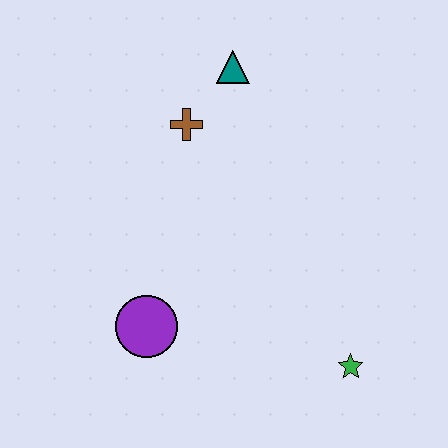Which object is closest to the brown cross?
The teal triangle is closest to the brown cross.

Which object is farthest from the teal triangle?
The green star is farthest from the teal triangle.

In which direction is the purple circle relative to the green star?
The purple circle is to the left of the green star.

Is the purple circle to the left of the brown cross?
Yes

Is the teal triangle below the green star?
No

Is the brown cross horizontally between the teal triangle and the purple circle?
Yes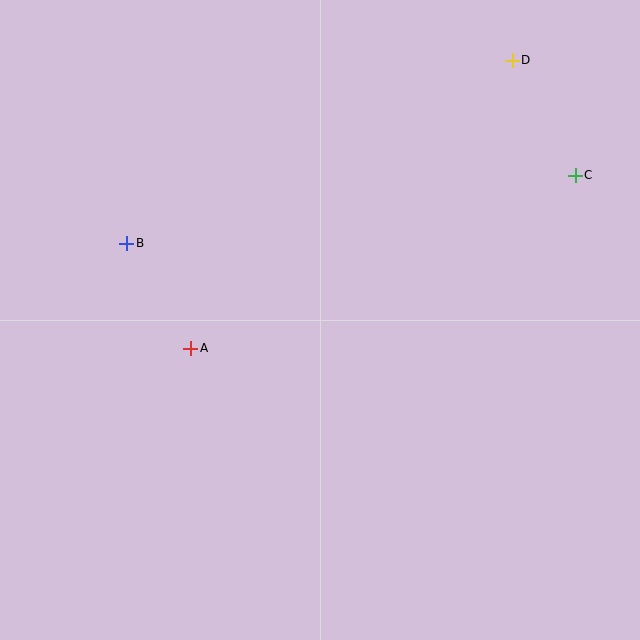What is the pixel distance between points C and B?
The distance between C and B is 454 pixels.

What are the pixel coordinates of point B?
Point B is at (127, 243).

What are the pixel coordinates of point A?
Point A is at (191, 348).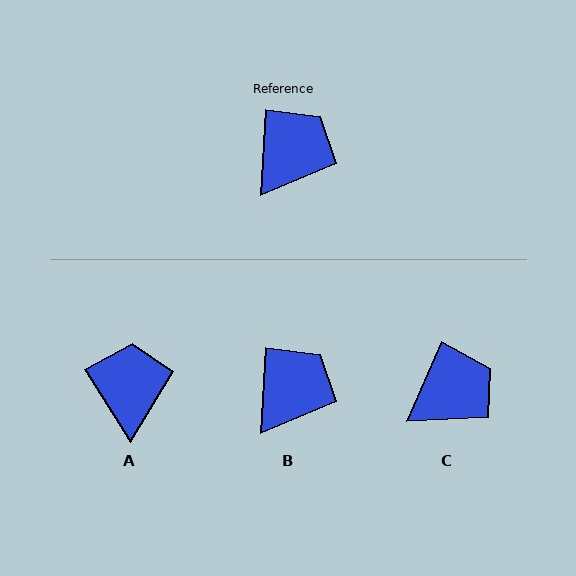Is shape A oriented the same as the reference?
No, it is off by about 36 degrees.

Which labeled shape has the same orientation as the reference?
B.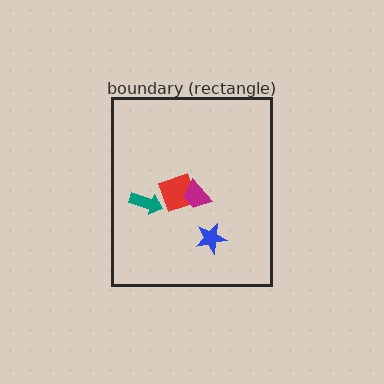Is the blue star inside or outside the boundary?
Inside.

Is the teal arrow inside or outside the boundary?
Inside.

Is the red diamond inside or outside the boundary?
Inside.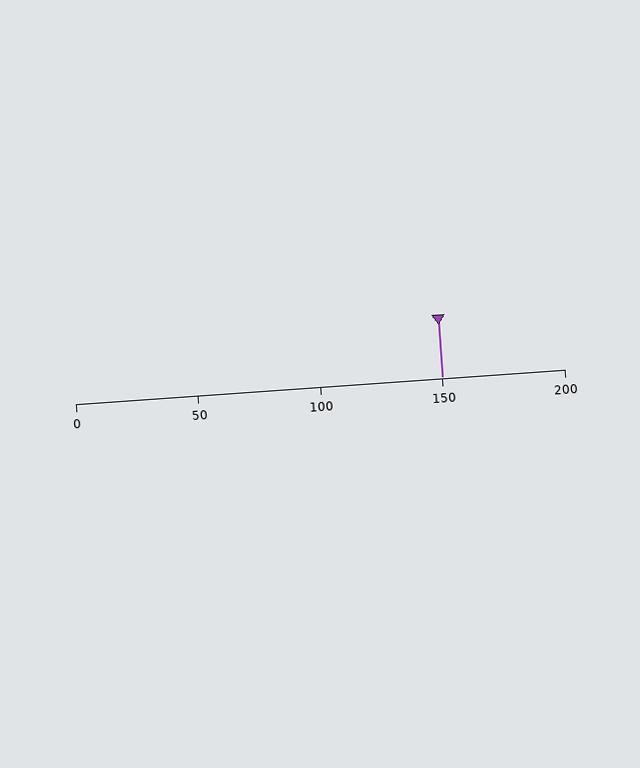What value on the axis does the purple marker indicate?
The marker indicates approximately 150.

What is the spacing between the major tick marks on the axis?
The major ticks are spaced 50 apart.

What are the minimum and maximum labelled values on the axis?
The axis runs from 0 to 200.